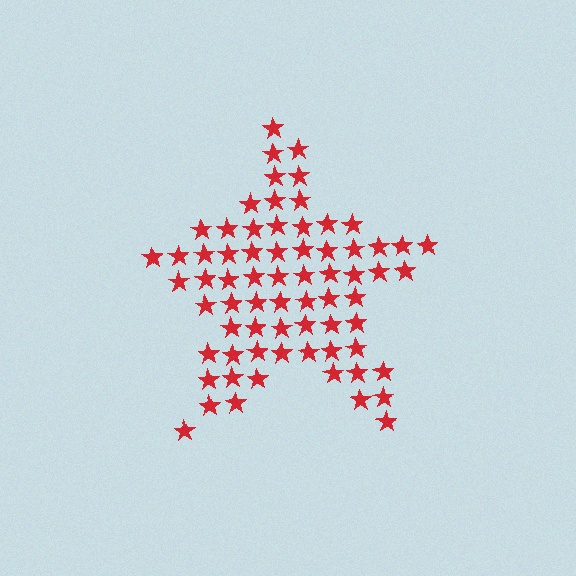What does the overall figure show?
The overall figure shows a star.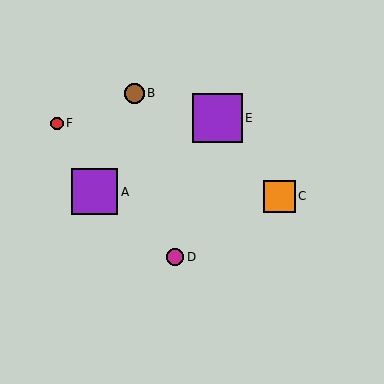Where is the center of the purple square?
The center of the purple square is at (95, 192).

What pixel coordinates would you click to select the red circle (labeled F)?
Click at (57, 123) to select the red circle F.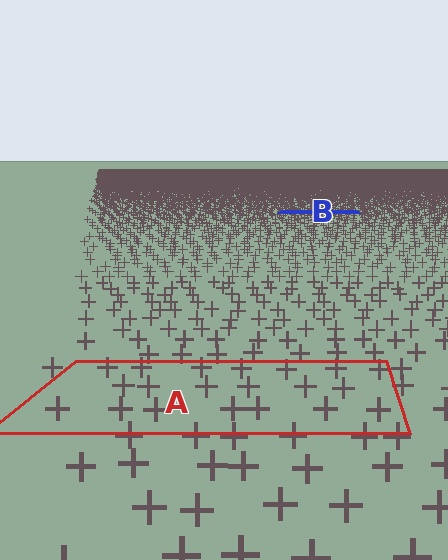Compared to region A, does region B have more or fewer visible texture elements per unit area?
Region B has more texture elements per unit area — they are packed more densely because it is farther away.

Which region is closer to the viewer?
Region A is closer. The texture elements there are larger and more spread out.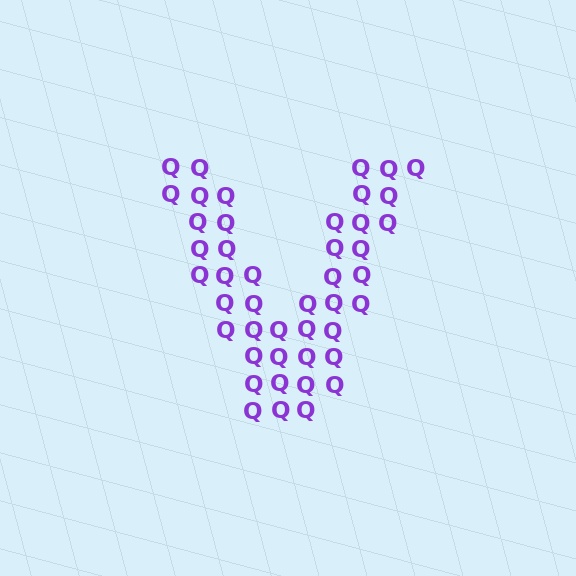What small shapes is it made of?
It is made of small letter Q's.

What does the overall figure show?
The overall figure shows the letter V.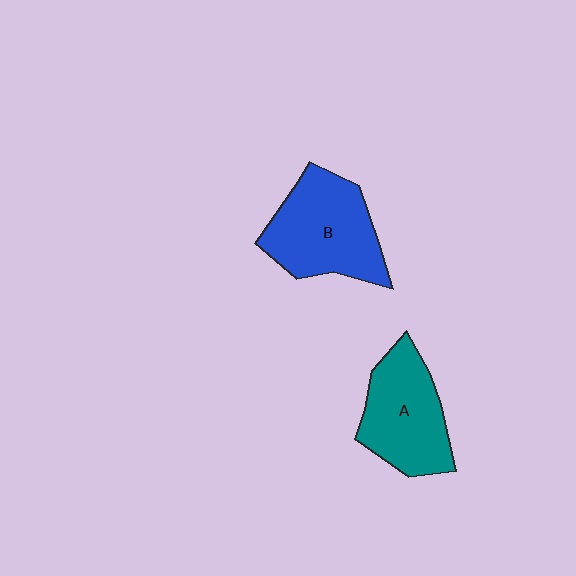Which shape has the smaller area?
Shape A (teal).